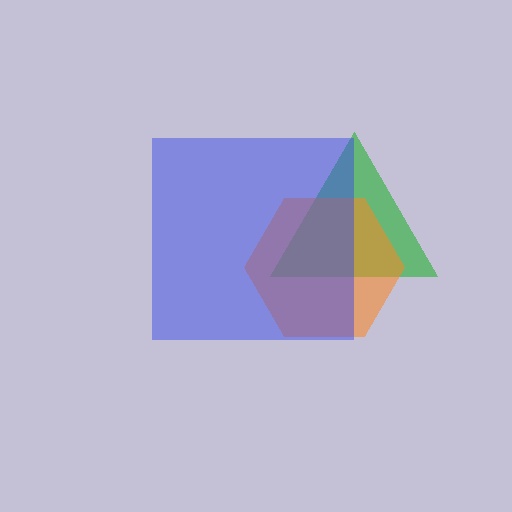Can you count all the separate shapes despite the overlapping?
Yes, there are 3 separate shapes.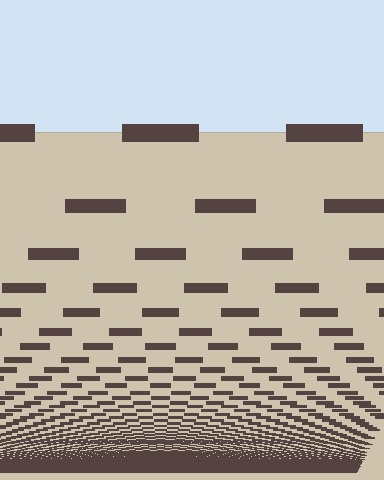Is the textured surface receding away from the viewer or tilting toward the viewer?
The surface appears to tilt toward the viewer. Texture elements get larger and sparser toward the top.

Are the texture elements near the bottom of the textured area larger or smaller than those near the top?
Smaller. The gradient is inverted — elements near the bottom are smaller and denser.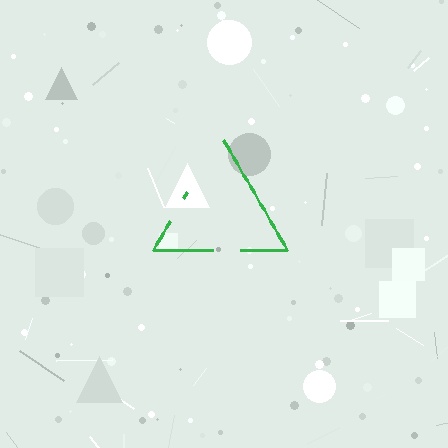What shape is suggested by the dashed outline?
The dashed outline suggests a triangle.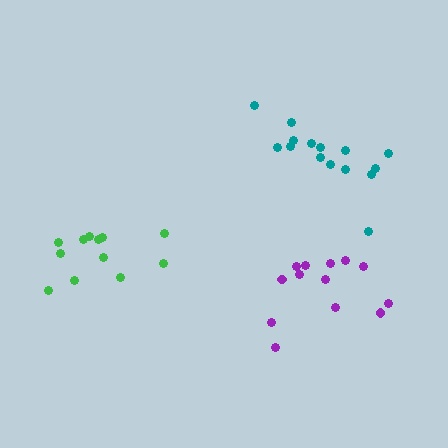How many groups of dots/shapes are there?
There are 3 groups.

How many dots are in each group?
Group 1: 12 dots, Group 2: 15 dots, Group 3: 13 dots (40 total).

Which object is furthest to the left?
The green cluster is leftmost.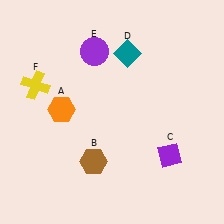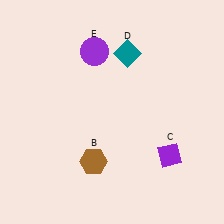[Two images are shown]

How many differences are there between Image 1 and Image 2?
There are 2 differences between the two images.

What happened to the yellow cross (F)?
The yellow cross (F) was removed in Image 2. It was in the top-left area of Image 1.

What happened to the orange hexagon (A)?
The orange hexagon (A) was removed in Image 2. It was in the top-left area of Image 1.